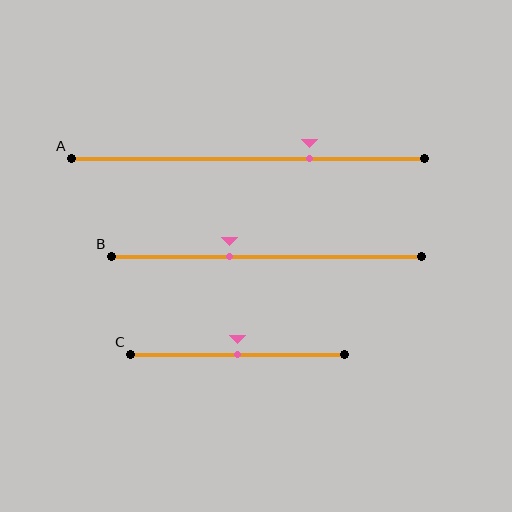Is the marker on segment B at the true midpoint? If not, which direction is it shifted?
No, the marker on segment B is shifted to the left by about 12% of the segment length.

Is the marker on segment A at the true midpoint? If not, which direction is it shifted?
No, the marker on segment A is shifted to the right by about 18% of the segment length.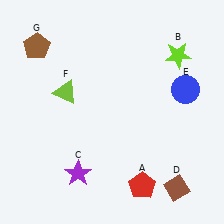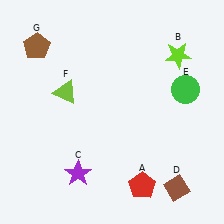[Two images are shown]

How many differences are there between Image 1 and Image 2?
There is 1 difference between the two images.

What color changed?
The circle (E) changed from blue in Image 1 to green in Image 2.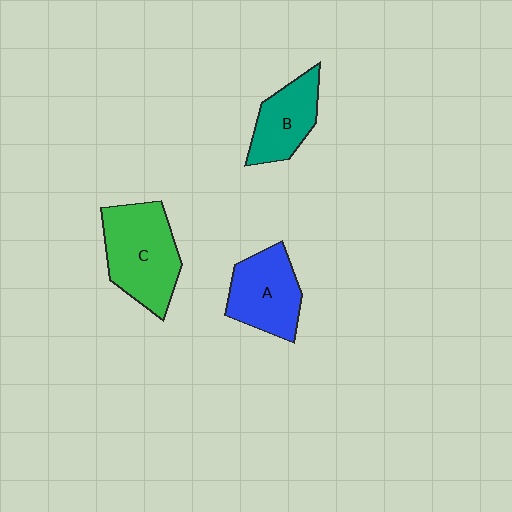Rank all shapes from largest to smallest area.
From largest to smallest: C (green), A (blue), B (teal).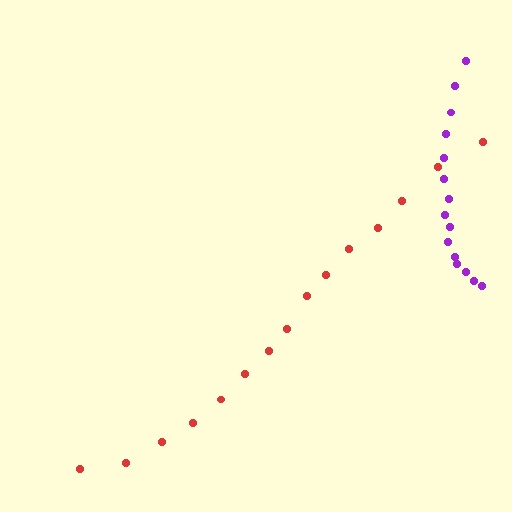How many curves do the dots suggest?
There are 2 distinct paths.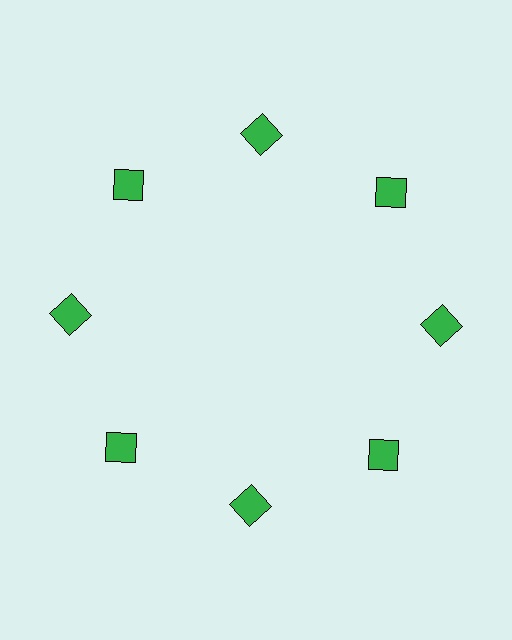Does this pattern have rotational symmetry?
Yes, this pattern has 8-fold rotational symmetry. It looks the same after rotating 45 degrees around the center.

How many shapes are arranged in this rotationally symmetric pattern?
There are 8 shapes, arranged in 8 groups of 1.